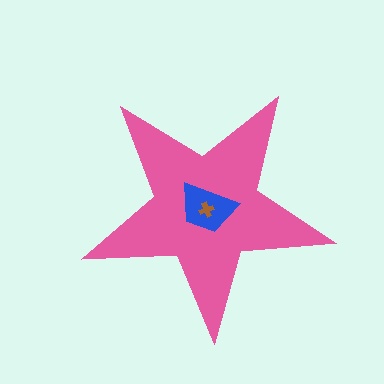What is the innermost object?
The brown cross.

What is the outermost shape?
The pink star.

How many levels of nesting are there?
3.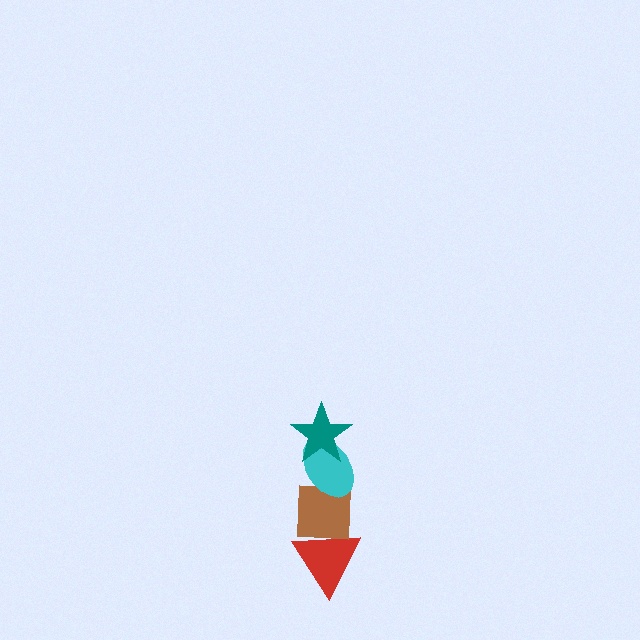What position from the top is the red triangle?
The red triangle is 4th from the top.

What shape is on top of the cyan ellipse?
The teal star is on top of the cyan ellipse.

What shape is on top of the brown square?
The cyan ellipse is on top of the brown square.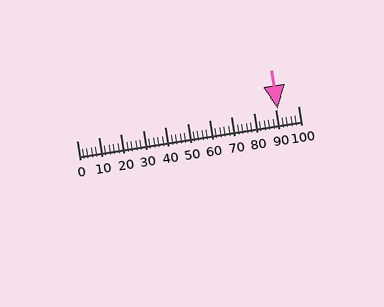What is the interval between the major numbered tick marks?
The major tick marks are spaced 10 units apart.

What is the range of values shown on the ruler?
The ruler shows values from 0 to 100.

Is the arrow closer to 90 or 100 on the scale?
The arrow is closer to 90.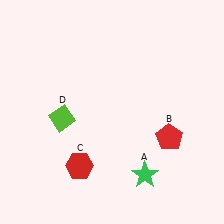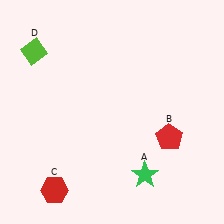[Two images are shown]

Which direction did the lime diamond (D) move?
The lime diamond (D) moved up.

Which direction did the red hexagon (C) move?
The red hexagon (C) moved left.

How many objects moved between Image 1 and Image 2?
2 objects moved between the two images.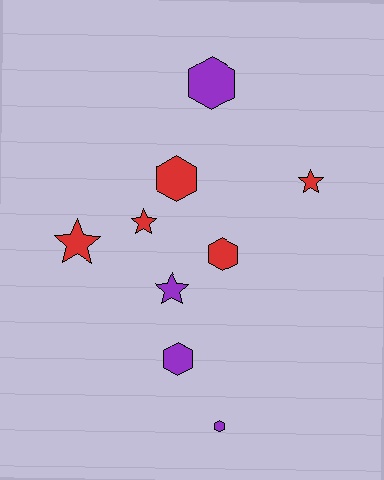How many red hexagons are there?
There are 2 red hexagons.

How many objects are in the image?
There are 9 objects.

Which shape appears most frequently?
Hexagon, with 5 objects.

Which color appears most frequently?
Red, with 5 objects.